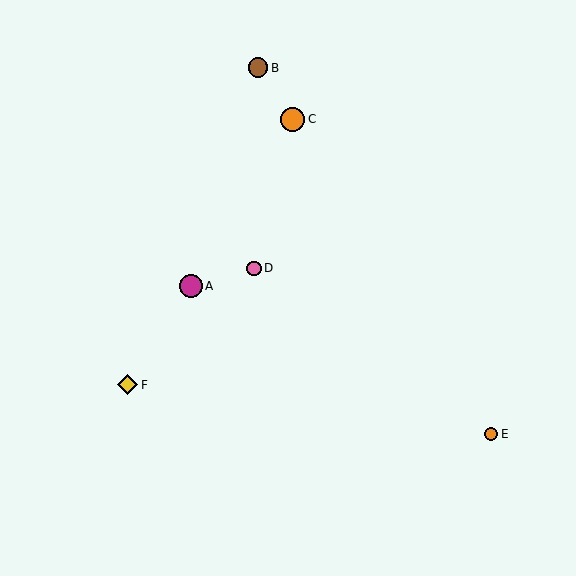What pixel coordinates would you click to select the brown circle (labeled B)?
Click at (258, 68) to select the brown circle B.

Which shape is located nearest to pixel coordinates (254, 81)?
The brown circle (labeled B) at (258, 68) is nearest to that location.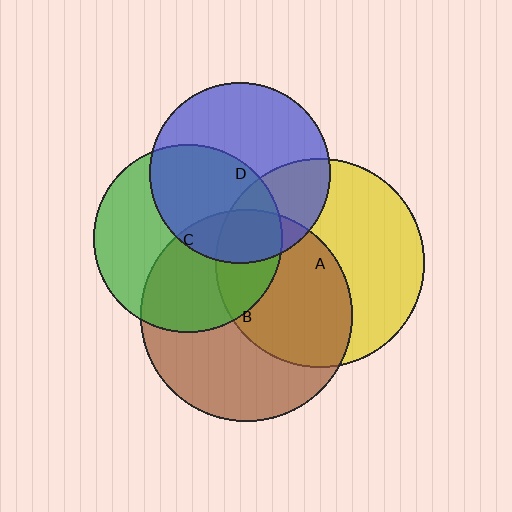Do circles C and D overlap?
Yes.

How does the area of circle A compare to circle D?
Approximately 1.3 times.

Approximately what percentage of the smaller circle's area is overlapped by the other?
Approximately 45%.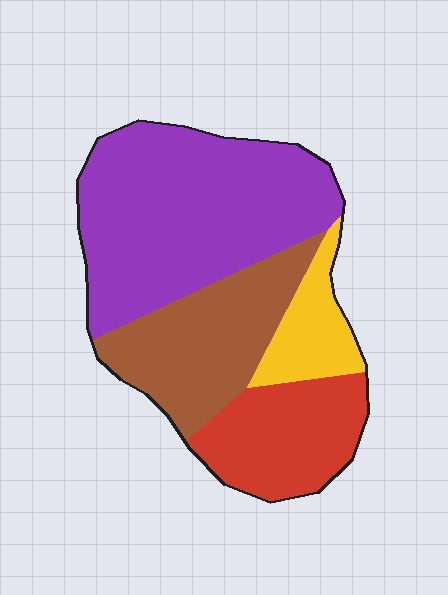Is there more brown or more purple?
Purple.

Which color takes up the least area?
Yellow, at roughly 10%.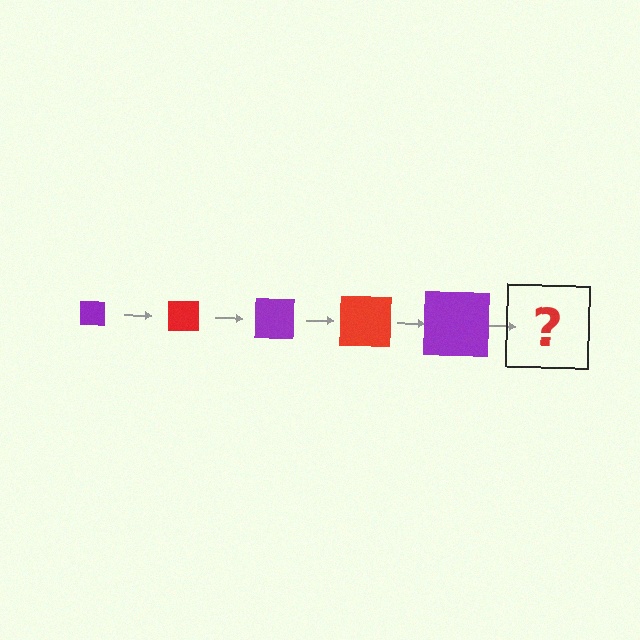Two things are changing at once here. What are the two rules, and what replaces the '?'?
The two rules are that the square grows larger each step and the color cycles through purple and red. The '?' should be a red square, larger than the previous one.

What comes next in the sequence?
The next element should be a red square, larger than the previous one.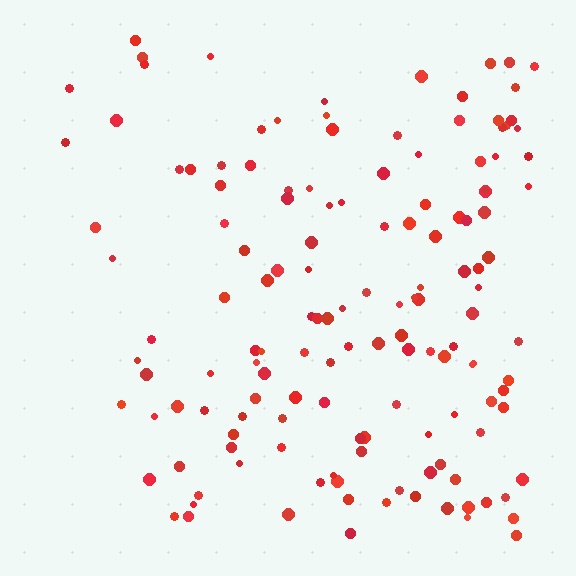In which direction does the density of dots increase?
From left to right, with the right side densest.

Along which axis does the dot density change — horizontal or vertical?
Horizontal.